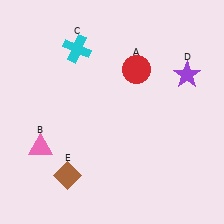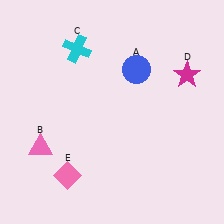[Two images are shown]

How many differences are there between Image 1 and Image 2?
There are 3 differences between the two images.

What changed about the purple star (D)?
In Image 1, D is purple. In Image 2, it changed to magenta.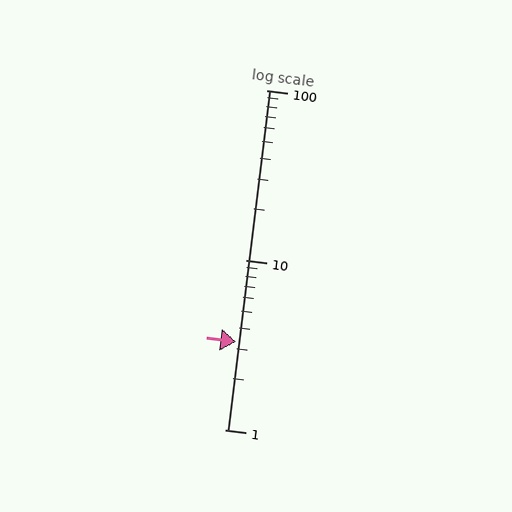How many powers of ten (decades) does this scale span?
The scale spans 2 decades, from 1 to 100.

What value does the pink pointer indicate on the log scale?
The pointer indicates approximately 3.3.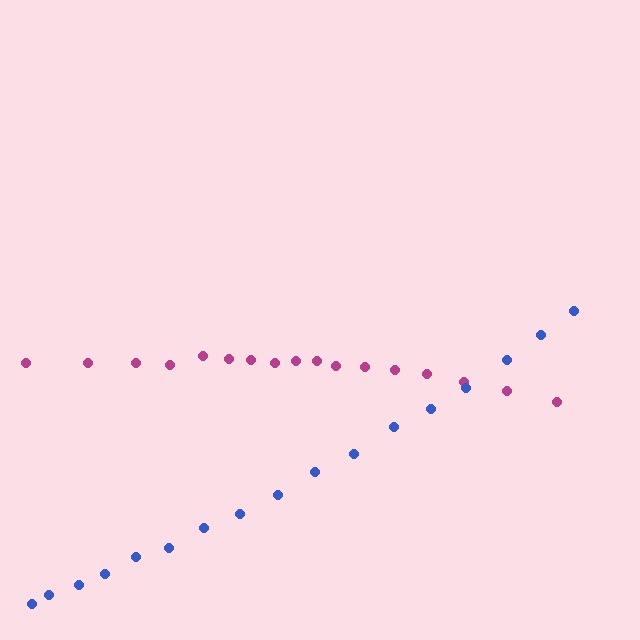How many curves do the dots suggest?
There are 2 distinct paths.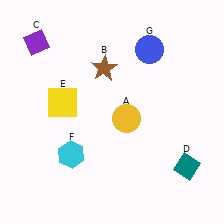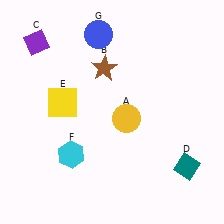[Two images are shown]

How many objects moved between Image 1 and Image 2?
1 object moved between the two images.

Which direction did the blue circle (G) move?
The blue circle (G) moved left.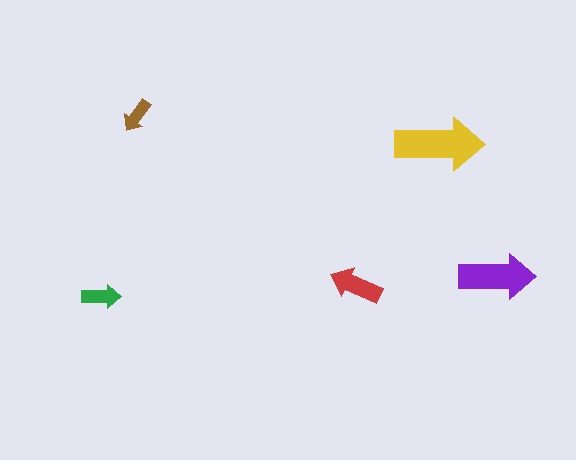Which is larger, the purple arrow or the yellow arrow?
The yellow one.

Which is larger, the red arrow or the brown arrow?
The red one.